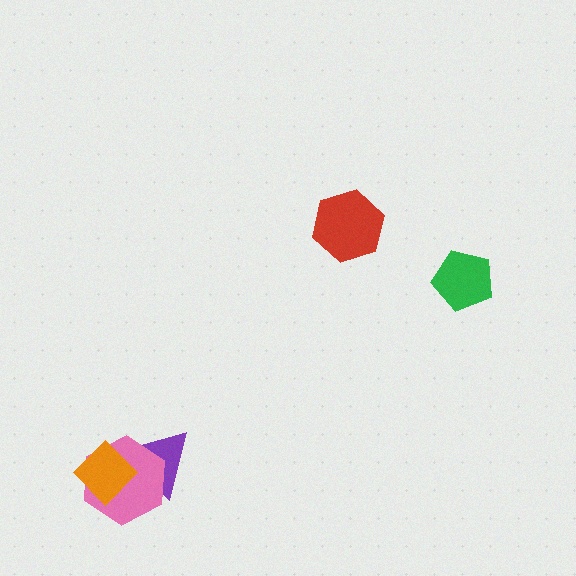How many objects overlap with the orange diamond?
2 objects overlap with the orange diamond.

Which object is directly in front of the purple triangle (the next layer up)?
The pink hexagon is directly in front of the purple triangle.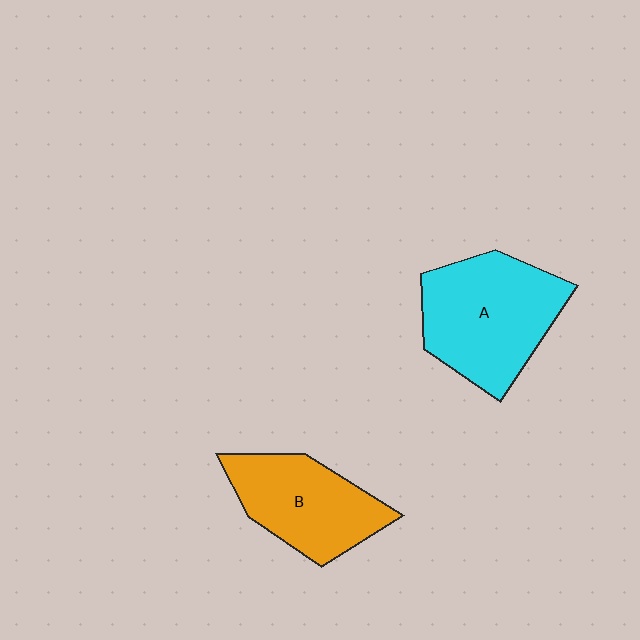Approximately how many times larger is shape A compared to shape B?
Approximately 1.3 times.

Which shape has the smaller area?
Shape B (orange).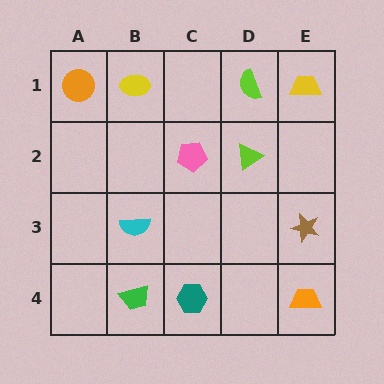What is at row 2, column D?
A lime triangle.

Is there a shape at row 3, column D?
No, that cell is empty.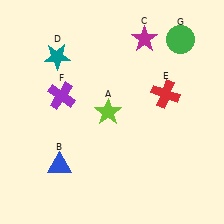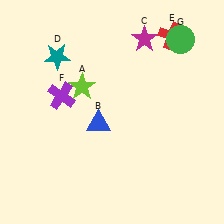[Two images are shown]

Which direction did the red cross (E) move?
The red cross (E) moved up.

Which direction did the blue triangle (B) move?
The blue triangle (B) moved up.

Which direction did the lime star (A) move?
The lime star (A) moved left.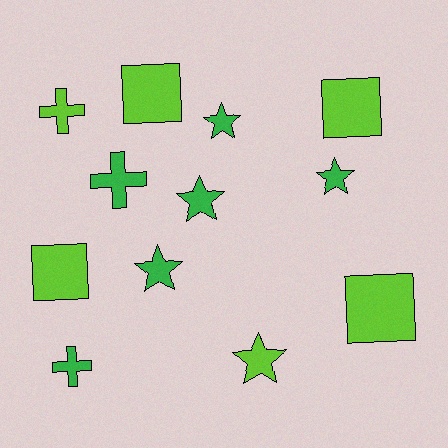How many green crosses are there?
There are 2 green crosses.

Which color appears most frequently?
Lime, with 6 objects.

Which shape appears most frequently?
Star, with 5 objects.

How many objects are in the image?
There are 12 objects.